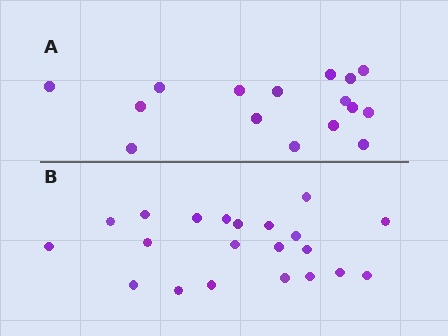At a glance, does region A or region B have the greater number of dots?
Region B (the bottom region) has more dots.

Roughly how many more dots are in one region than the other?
Region B has about 5 more dots than region A.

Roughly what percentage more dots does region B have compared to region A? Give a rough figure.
About 30% more.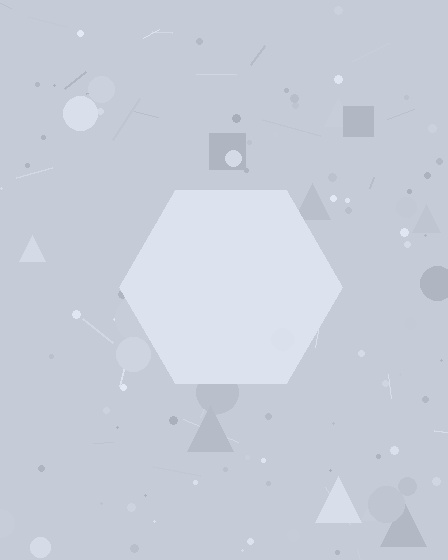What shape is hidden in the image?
A hexagon is hidden in the image.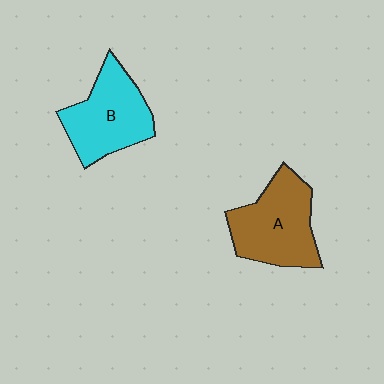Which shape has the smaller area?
Shape B (cyan).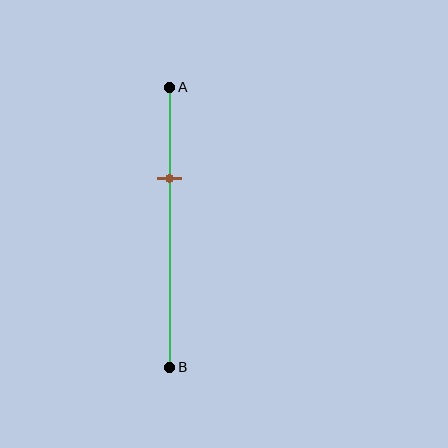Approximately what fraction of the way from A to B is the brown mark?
The brown mark is approximately 35% of the way from A to B.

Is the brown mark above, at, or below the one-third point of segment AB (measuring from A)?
The brown mark is approximately at the one-third point of segment AB.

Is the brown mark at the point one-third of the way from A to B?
Yes, the mark is approximately at the one-third point.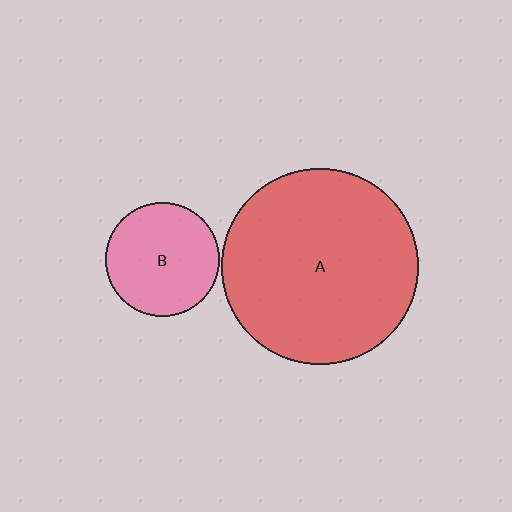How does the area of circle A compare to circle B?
Approximately 3.0 times.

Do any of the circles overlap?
No, none of the circles overlap.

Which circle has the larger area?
Circle A (red).